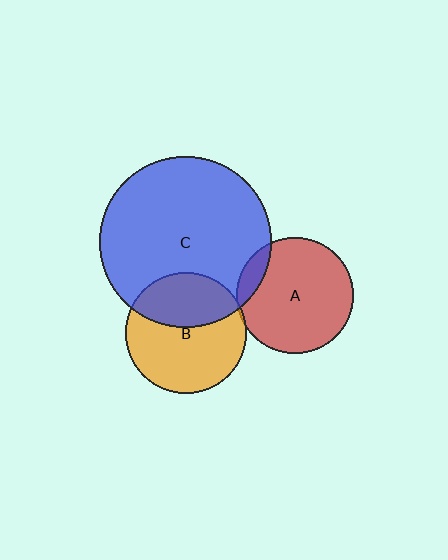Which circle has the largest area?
Circle C (blue).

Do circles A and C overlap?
Yes.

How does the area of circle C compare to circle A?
Approximately 2.2 times.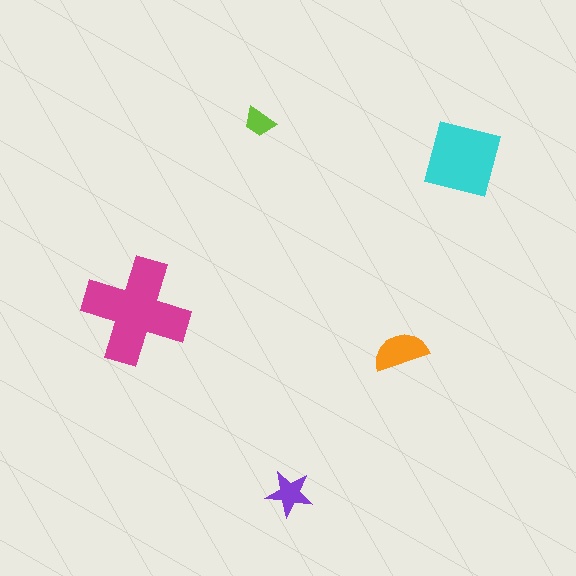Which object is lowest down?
The purple star is bottommost.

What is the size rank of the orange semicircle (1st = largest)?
3rd.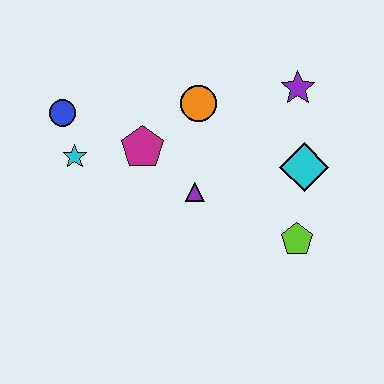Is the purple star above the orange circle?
Yes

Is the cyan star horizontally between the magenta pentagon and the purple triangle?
No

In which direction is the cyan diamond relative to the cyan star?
The cyan diamond is to the right of the cyan star.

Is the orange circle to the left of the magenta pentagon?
No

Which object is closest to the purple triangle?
The magenta pentagon is closest to the purple triangle.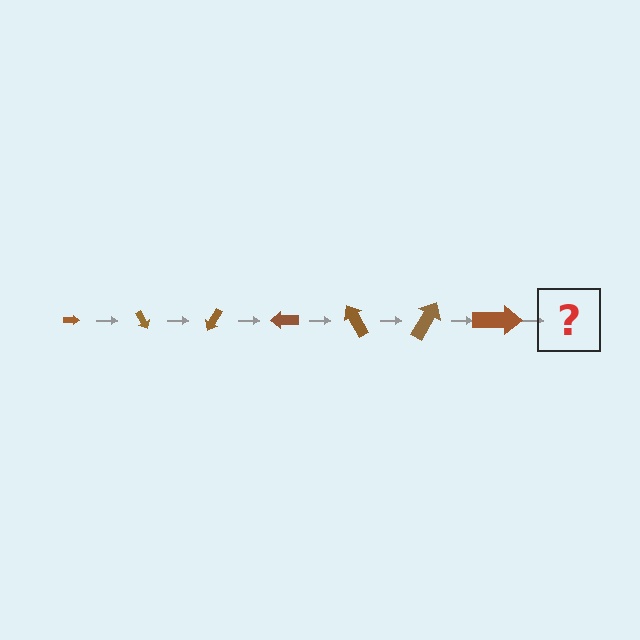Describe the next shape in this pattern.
It should be an arrow, larger than the previous one and rotated 420 degrees from the start.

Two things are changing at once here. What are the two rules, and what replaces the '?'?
The two rules are that the arrow grows larger each step and it rotates 60 degrees each step. The '?' should be an arrow, larger than the previous one and rotated 420 degrees from the start.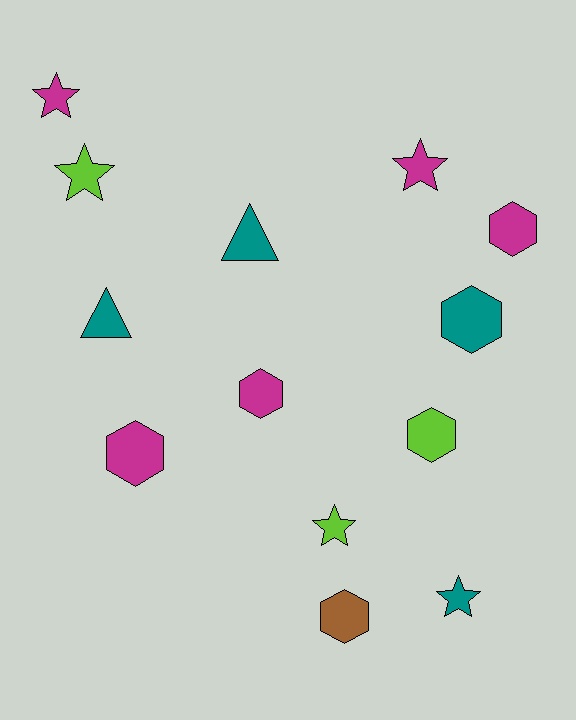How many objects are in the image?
There are 13 objects.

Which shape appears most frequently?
Hexagon, with 6 objects.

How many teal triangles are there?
There are 2 teal triangles.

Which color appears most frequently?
Magenta, with 5 objects.